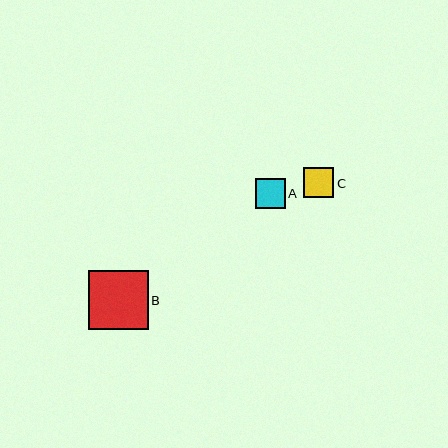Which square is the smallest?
Square A is the smallest with a size of approximately 29 pixels.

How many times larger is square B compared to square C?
Square B is approximately 2.0 times the size of square C.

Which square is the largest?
Square B is the largest with a size of approximately 59 pixels.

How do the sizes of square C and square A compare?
Square C and square A are approximately the same size.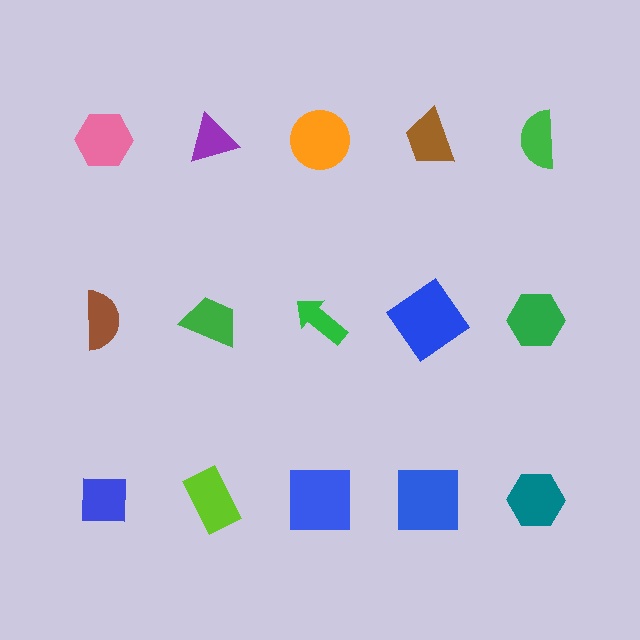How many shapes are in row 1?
5 shapes.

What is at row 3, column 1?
A blue square.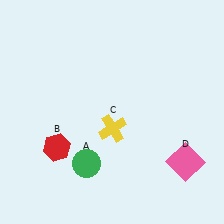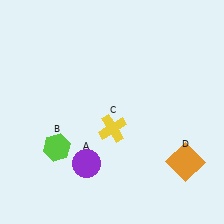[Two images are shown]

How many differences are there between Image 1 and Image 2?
There are 3 differences between the two images.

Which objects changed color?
A changed from green to purple. B changed from red to lime. D changed from pink to orange.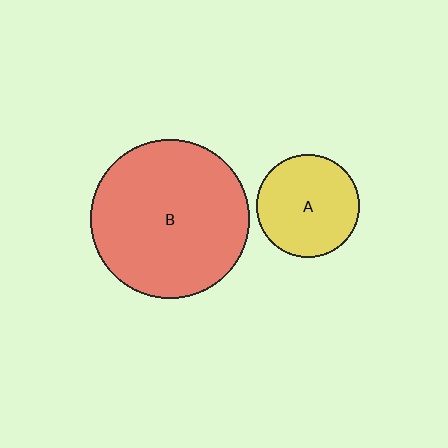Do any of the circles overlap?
No, none of the circles overlap.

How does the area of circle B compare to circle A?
Approximately 2.4 times.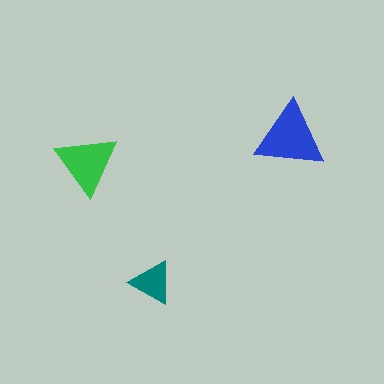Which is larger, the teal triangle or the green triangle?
The green one.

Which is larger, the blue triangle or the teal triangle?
The blue one.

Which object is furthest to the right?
The blue triangle is rightmost.